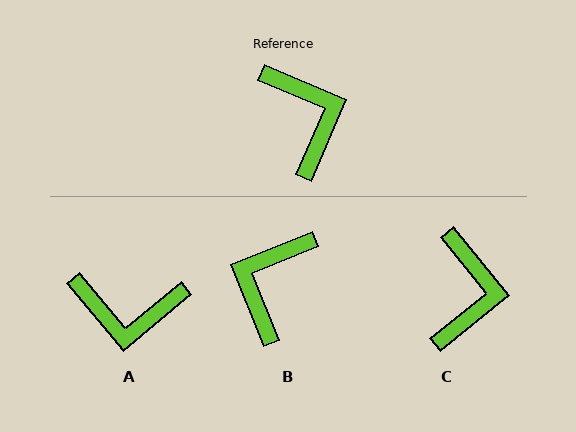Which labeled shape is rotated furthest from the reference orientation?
B, about 135 degrees away.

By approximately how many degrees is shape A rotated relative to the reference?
Approximately 117 degrees clockwise.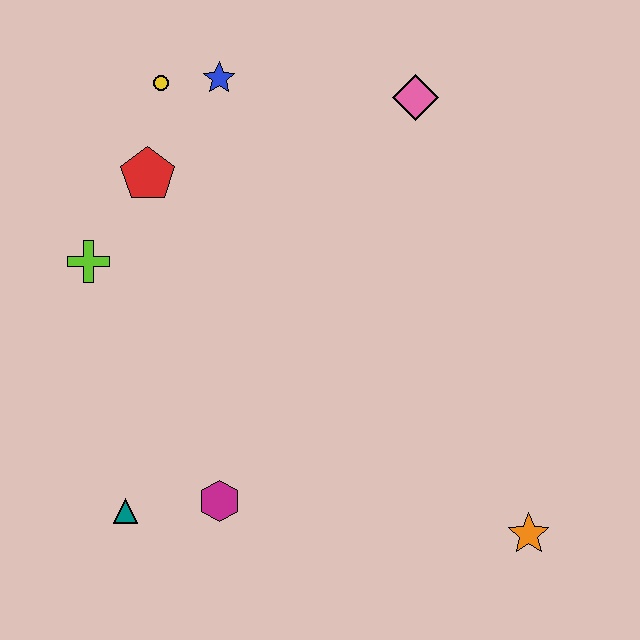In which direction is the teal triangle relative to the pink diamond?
The teal triangle is below the pink diamond.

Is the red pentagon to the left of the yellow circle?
Yes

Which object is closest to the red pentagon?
The yellow circle is closest to the red pentagon.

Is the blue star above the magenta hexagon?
Yes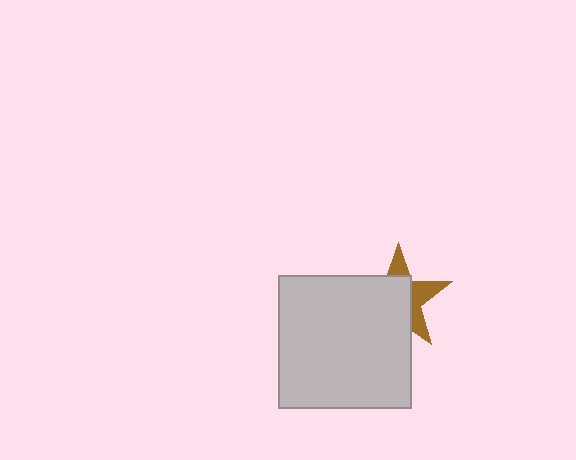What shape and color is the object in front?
The object in front is a light gray square.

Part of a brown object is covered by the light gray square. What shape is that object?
It is a star.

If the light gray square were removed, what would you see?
You would see the complete brown star.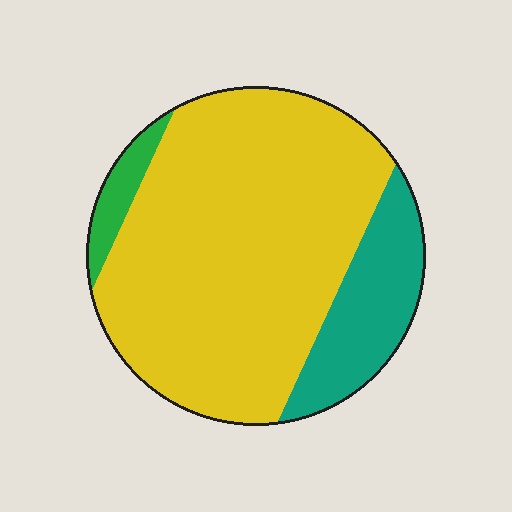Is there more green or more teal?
Teal.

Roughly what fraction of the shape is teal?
Teal takes up between a sixth and a third of the shape.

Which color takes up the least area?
Green, at roughly 5%.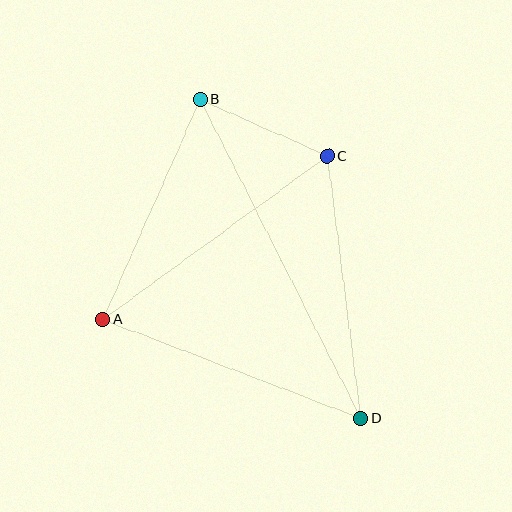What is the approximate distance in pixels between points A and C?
The distance between A and C is approximately 277 pixels.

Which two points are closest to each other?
Points B and C are closest to each other.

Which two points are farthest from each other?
Points B and D are farthest from each other.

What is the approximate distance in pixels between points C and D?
The distance between C and D is approximately 264 pixels.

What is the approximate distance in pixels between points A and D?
The distance between A and D is approximately 277 pixels.